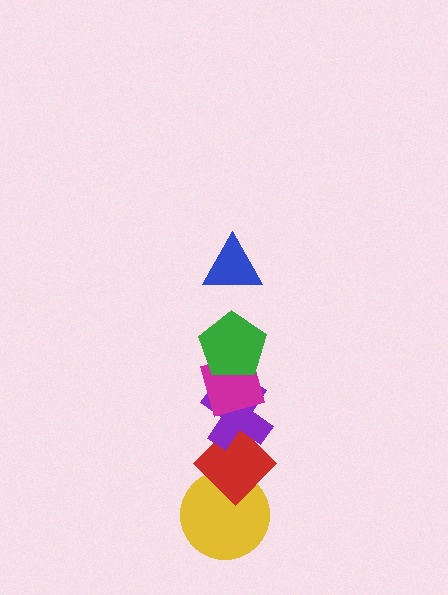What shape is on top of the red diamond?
The purple cross is on top of the red diamond.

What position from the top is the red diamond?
The red diamond is 5th from the top.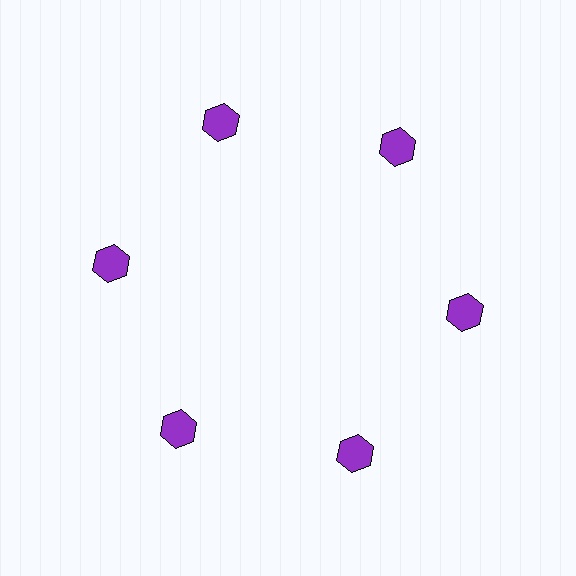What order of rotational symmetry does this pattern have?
This pattern has 6-fold rotational symmetry.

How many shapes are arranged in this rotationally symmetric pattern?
There are 6 shapes, arranged in 6 groups of 1.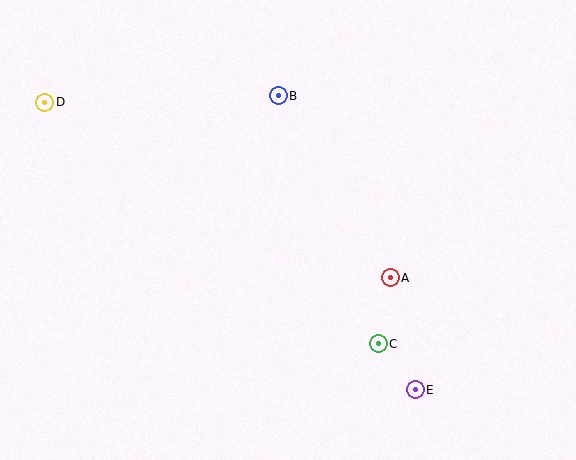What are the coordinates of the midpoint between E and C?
The midpoint between E and C is at (397, 367).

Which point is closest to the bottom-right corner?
Point E is closest to the bottom-right corner.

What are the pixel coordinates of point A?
Point A is at (390, 278).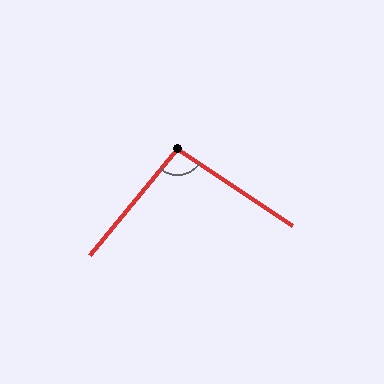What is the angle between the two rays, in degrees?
Approximately 95 degrees.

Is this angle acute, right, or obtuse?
It is obtuse.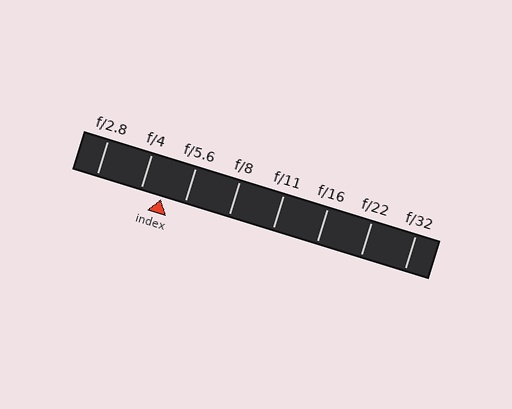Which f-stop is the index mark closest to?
The index mark is closest to f/4.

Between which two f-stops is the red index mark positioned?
The index mark is between f/4 and f/5.6.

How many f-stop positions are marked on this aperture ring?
There are 8 f-stop positions marked.